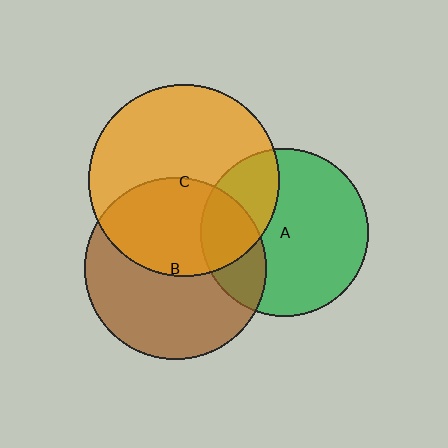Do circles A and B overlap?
Yes.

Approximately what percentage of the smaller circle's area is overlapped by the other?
Approximately 25%.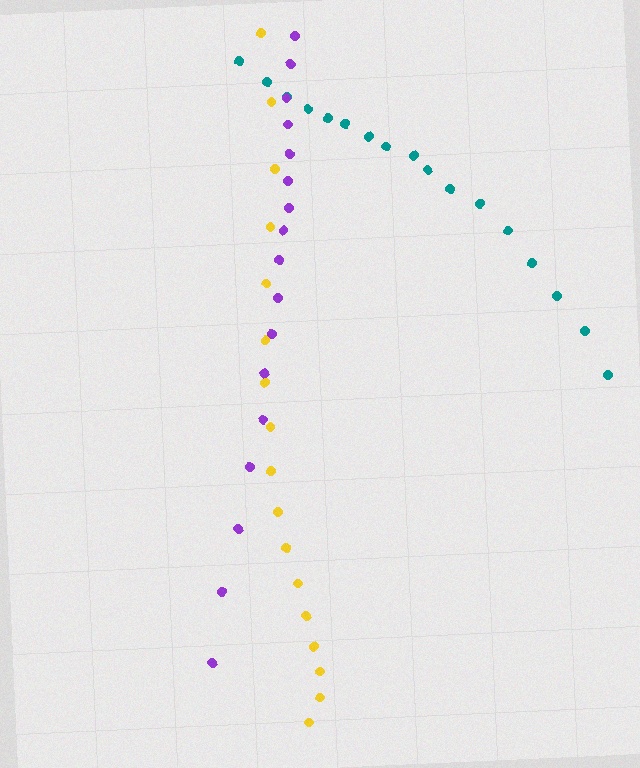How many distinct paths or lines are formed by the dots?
There are 3 distinct paths.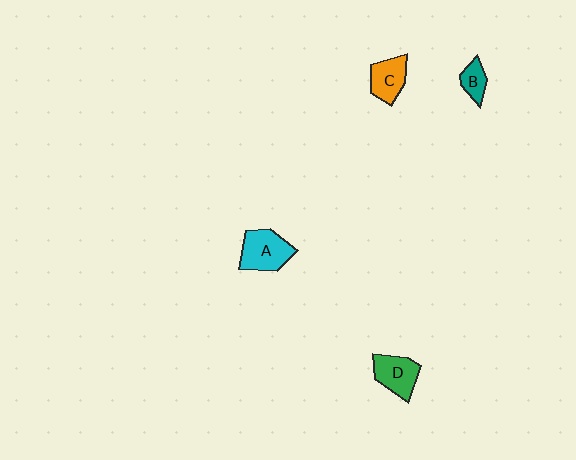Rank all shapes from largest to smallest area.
From largest to smallest: A (cyan), D (green), C (orange), B (teal).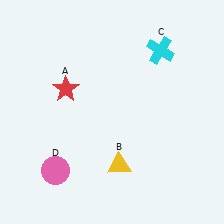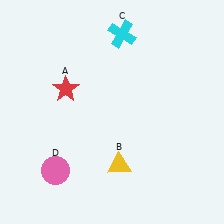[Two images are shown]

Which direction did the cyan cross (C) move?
The cyan cross (C) moved left.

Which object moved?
The cyan cross (C) moved left.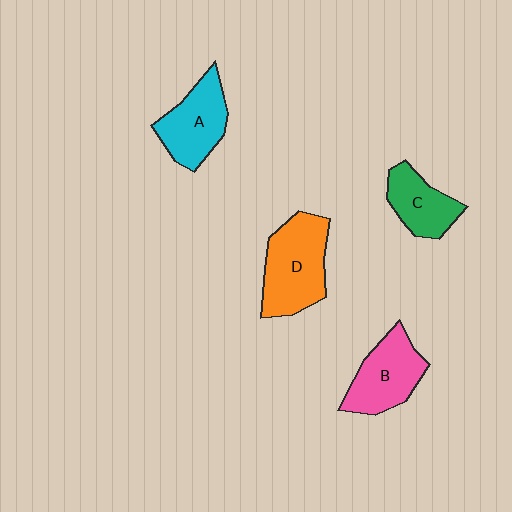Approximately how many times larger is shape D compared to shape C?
Approximately 1.6 times.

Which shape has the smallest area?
Shape C (green).